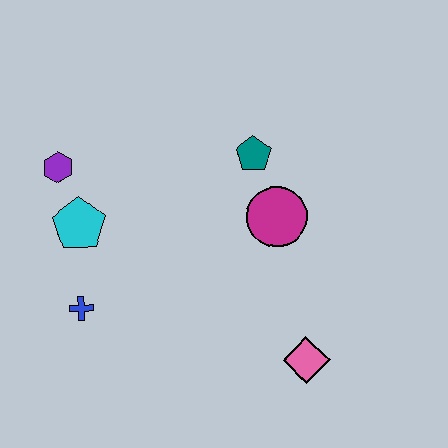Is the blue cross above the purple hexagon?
No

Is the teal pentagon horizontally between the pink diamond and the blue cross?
Yes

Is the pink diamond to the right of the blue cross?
Yes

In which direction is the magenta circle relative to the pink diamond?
The magenta circle is above the pink diamond.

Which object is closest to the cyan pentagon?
The purple hexagon is closest to the cyan pentagon.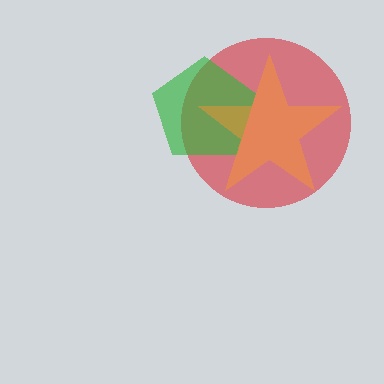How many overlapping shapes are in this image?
There are 3 overlapping shapes in the image.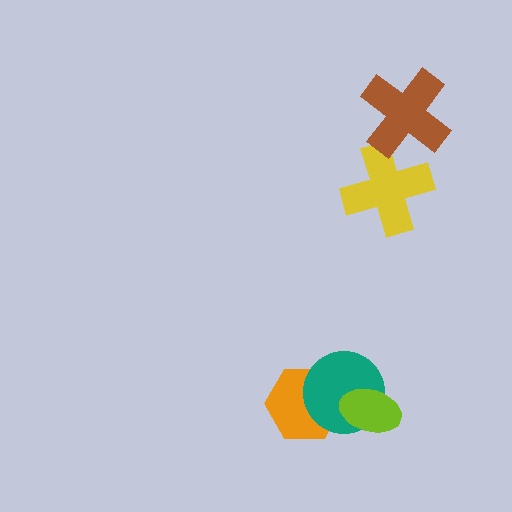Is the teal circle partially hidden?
Yes, it is partially covered by another shape.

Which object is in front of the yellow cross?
The brown cross is in front of the yellow cross.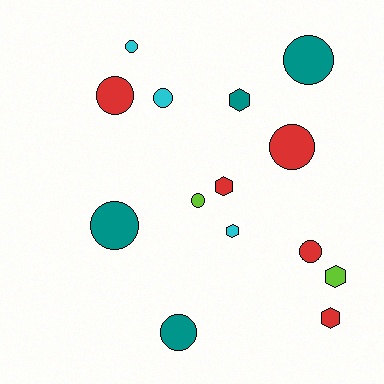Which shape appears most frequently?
Circle, with 9 objects.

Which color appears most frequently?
Red, with 5 objects.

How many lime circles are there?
There is 1 lime circle.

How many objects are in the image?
There are 14 objects.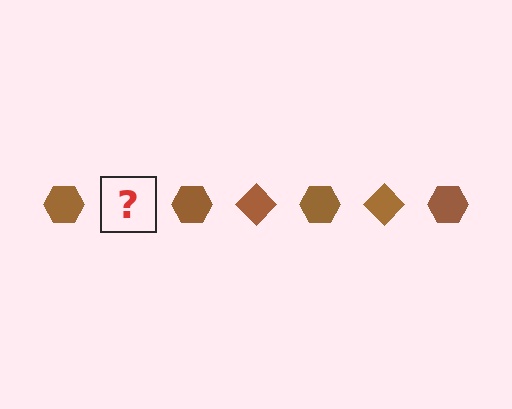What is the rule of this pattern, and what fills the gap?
The rule is that the pattern cycles through hexagon, diamond shapes in brown. The gap should be filled with a brown diamond.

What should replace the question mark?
The question mark should be replaced with a brown diamond.